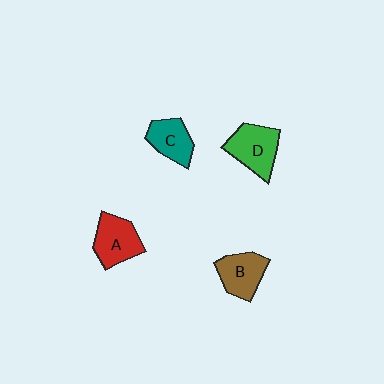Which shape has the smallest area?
Shape C (teal).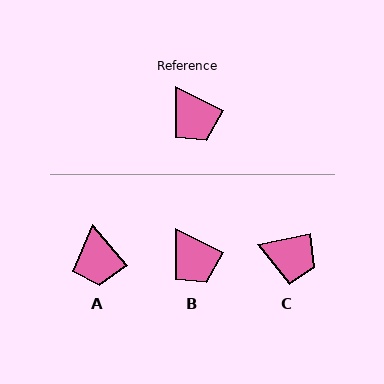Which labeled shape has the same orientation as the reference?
B.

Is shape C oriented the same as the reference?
No, it is off by about 38 degrees.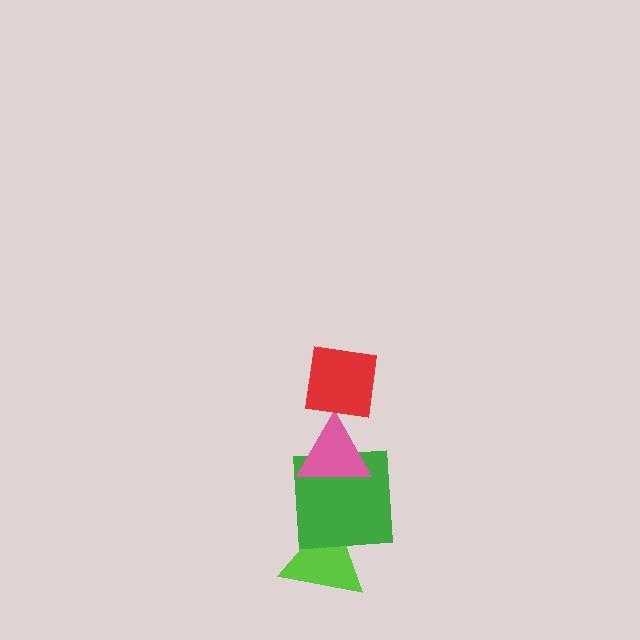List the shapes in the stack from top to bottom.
From top to bottom: the red square, the pink triangle, the green square, the lime triangle.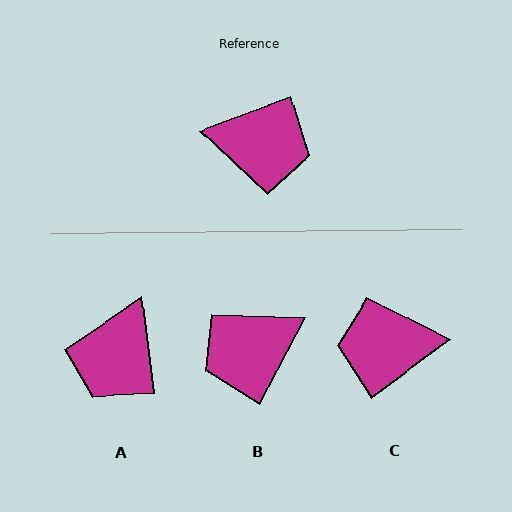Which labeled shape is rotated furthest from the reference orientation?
C, about 164 degrees away.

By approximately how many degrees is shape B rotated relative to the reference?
Approximately 139 degrees clockwise.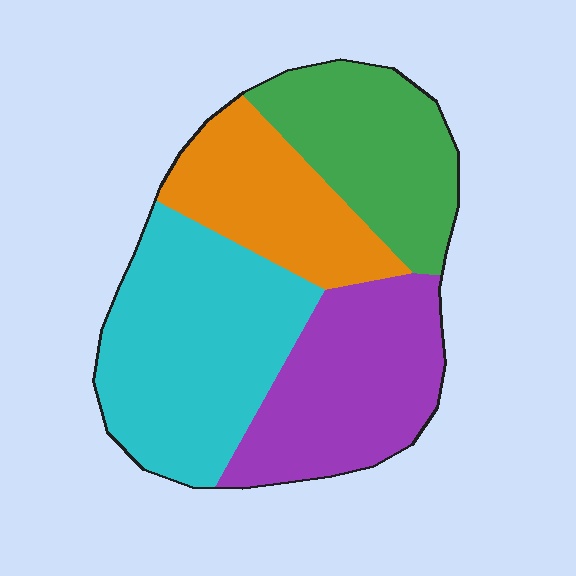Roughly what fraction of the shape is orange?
Orange covers around 20% of the shape.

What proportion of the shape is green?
Green covers around 20% of the shape.